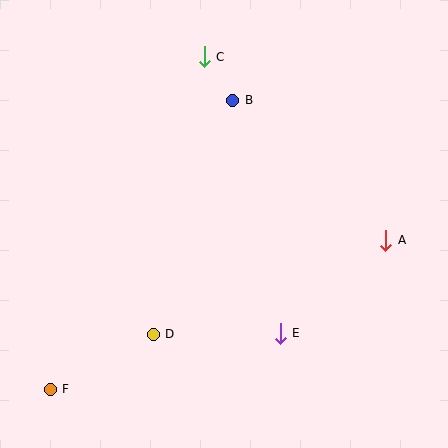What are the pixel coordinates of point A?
Point A is at (386, 240).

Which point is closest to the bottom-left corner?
Point F is closest to the bottom-left corner.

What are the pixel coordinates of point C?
Point C is at (204, 57).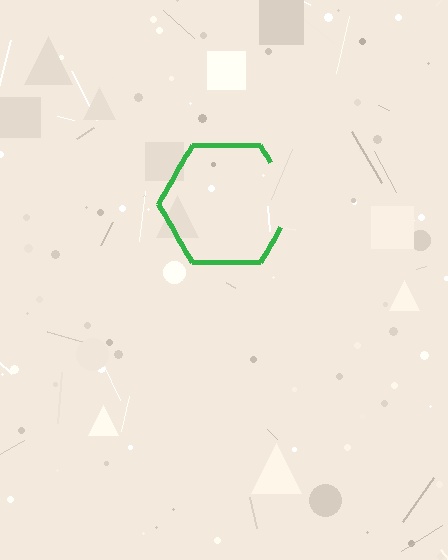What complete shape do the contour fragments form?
The contour fragments form a hexagon.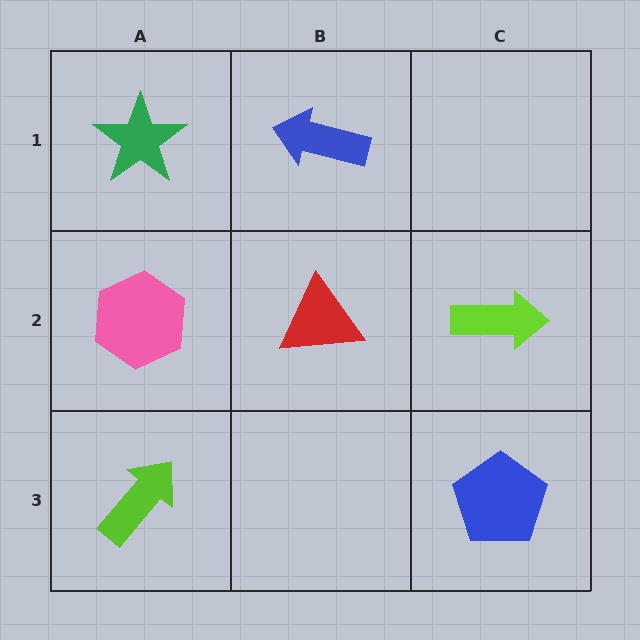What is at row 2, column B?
A red triangle.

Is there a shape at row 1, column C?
No, that cell is empty.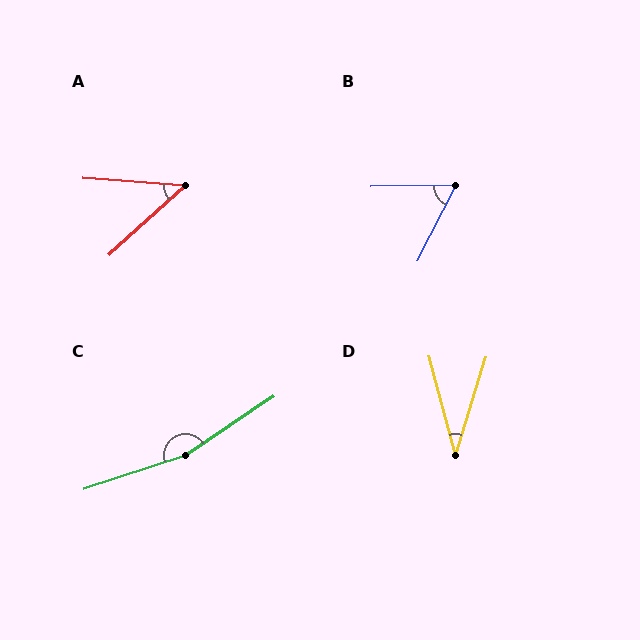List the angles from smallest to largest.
D (32°), A (46°), B (62°), C (165°).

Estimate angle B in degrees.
Approximately 62 degrees.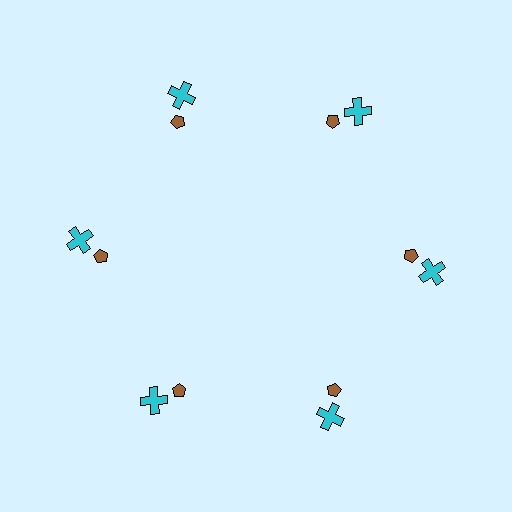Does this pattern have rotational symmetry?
Yes, this pattern has 6-fold rotational symmetry. It looks the same after rotating 60 degrees around the center.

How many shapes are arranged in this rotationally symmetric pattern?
There are 12 shapes, arranged in 6 groups of 2.